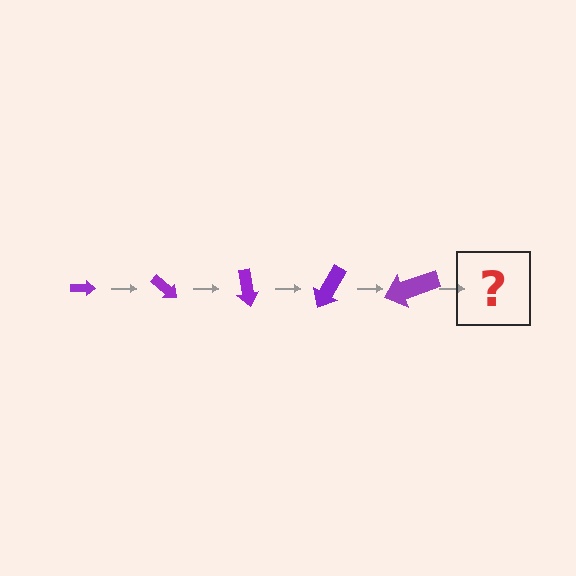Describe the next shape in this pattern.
It should be an arrow, larger than the previous one and rotated 200 degrees from the start.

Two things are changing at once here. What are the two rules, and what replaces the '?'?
The two rules are that the arrow grows larger each step and it rotates 40 degrees each step. The '?' should be an arrow, larger than the previous one and rotated 200 degrees from the start.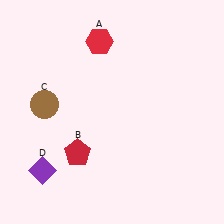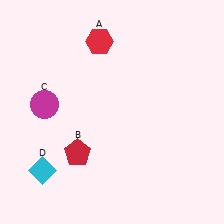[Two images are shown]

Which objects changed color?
C changed from brown to magenta. D changed from purple to cyan.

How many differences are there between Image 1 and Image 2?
There are 2 differences between the two images.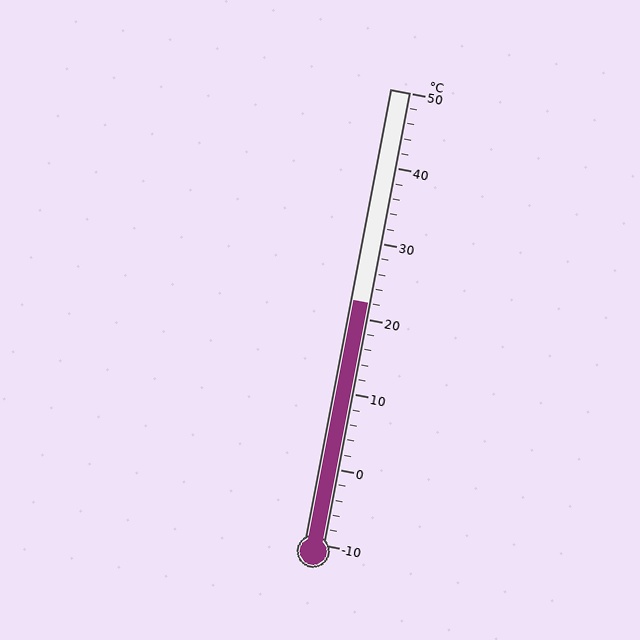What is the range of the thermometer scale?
The thermometer scale ranges from -10°C to 50°C.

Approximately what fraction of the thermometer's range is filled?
The thermometer is filled to approximately 55% of its range.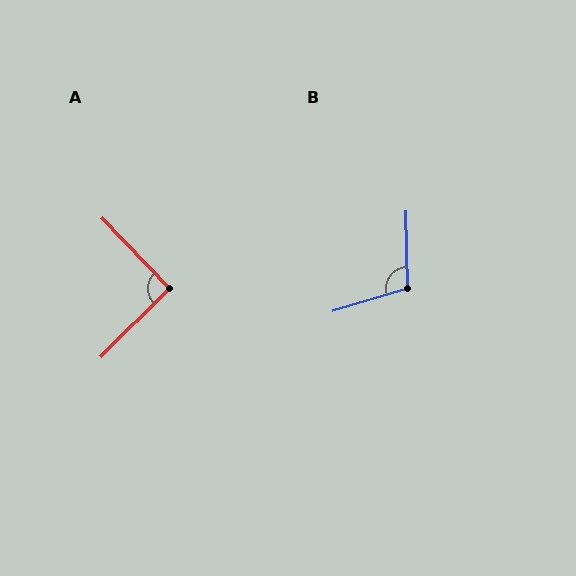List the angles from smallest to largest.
A (91°), B (106°).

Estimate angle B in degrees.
Approximately 106 degrees.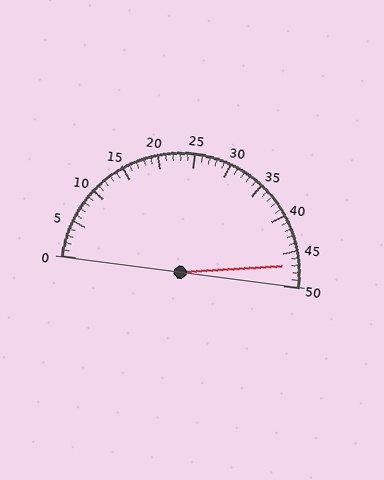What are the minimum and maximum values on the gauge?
The gauge ranges from 0 to 50.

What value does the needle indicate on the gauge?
The needle indicates approximately 47.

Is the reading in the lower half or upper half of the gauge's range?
The reading is in the upper half of the range (0 to 50).